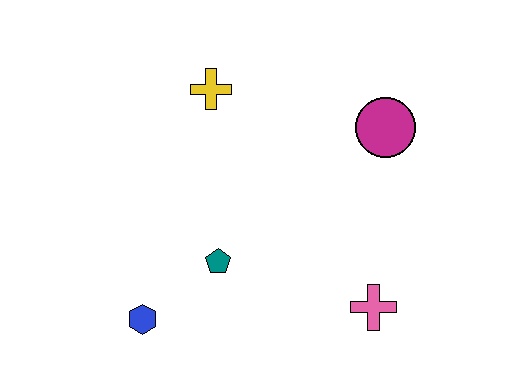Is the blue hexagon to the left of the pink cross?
Yes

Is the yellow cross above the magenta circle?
Yes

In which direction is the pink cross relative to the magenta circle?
The pink cross is below the magenta circle.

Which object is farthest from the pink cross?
The yellow cross is farthest from the pink cross.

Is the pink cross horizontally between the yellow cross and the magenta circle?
Yes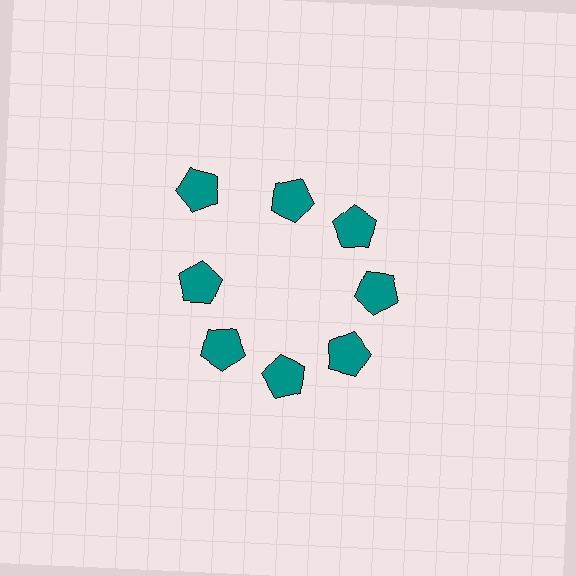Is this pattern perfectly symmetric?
No. The 8 teal pentagons are arranged in a ring, but one element near the 10 o'clock position is pushed outward from the center, breaking the 8-fold rotational symmetry.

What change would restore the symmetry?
The symmetry would be restored by moving it inward, back onto the ring so that all 8 pentagons sit at equal angles and equal distance from the center.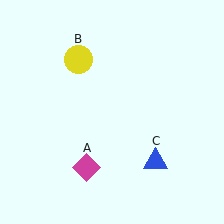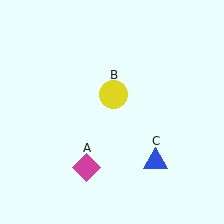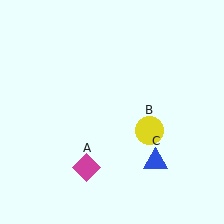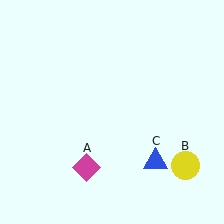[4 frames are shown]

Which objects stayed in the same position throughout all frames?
Magenta diamond (object A) and blue triangle (object C) remained stationary.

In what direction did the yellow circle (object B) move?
The yellow circle (object B) moved down and to the right.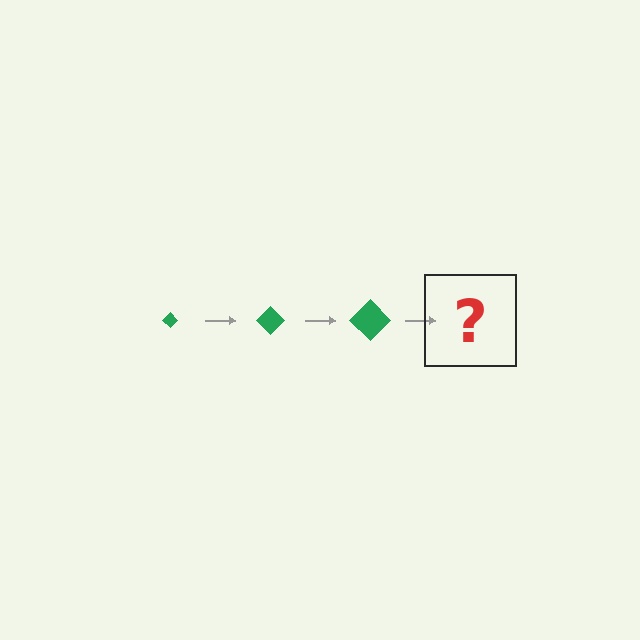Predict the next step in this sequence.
The next step is a green diamond, larger than the previous one.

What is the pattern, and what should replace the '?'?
The pattern is that the diamond gets progressively larger each step. The '?' should be a green diamond, larger than the previous one.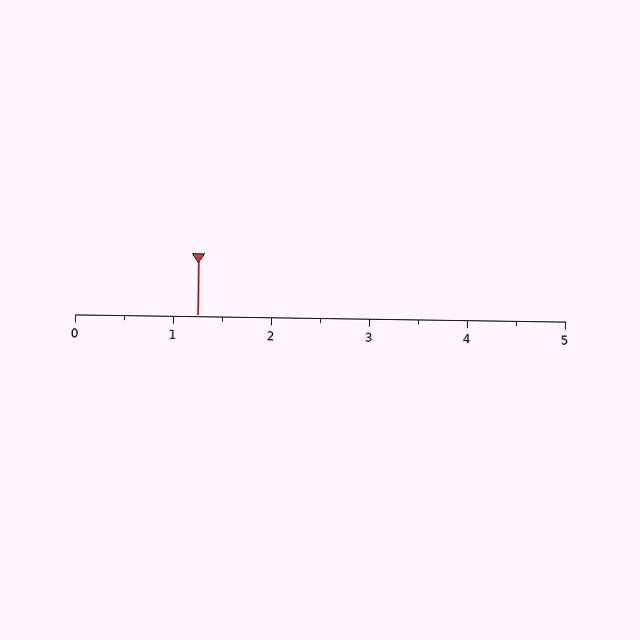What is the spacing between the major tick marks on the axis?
The major ticks are spaced 1 apart.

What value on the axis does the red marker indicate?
The marker indicates approximately 1.2.